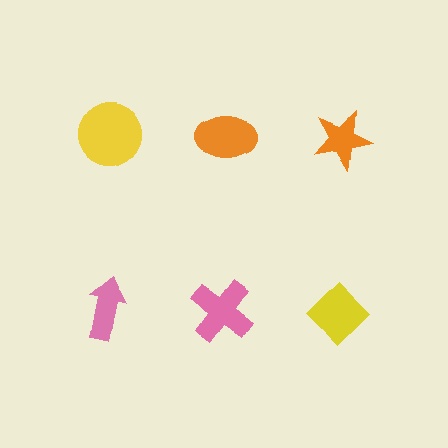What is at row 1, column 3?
An orange star.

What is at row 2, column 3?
A yellow diamond.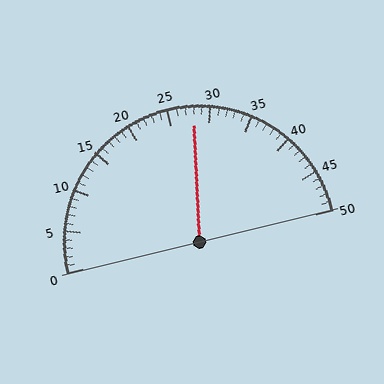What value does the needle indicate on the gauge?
The needle indicates approximately 28.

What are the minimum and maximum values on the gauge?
The gauge ranges from 0 to 50.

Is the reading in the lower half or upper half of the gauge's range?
The reading is in the upper half of the range (0 to 50).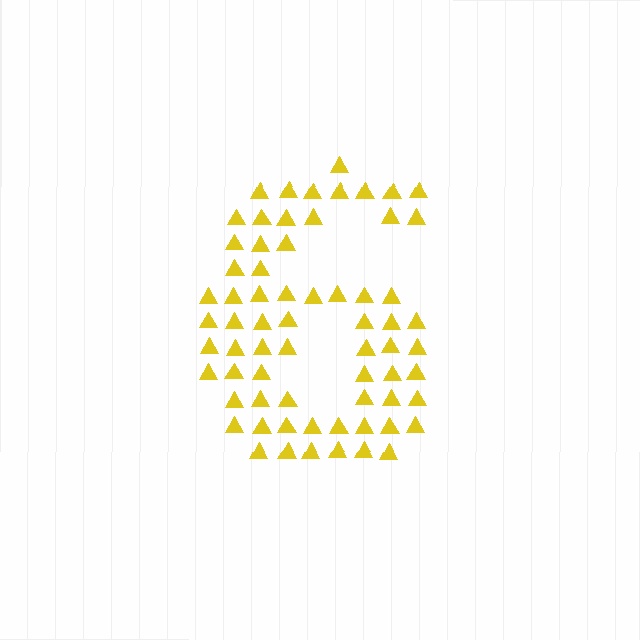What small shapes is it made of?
It is made of small triangles.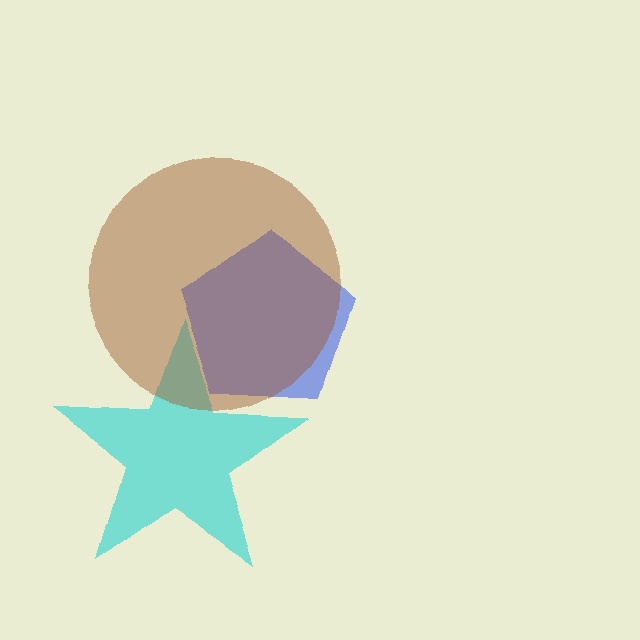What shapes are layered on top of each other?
The layered shapes are: a blue pentagon, a cyan star, a brown circle.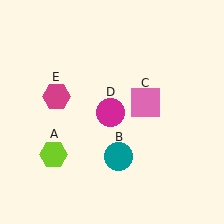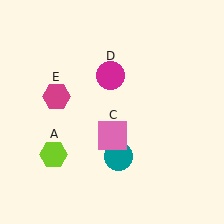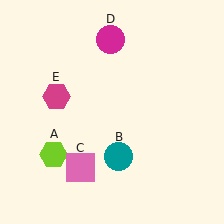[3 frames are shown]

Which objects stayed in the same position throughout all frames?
Lime hexagon (object A) and teal circle (object B) and magenta hexagon (object E) remained stationary.